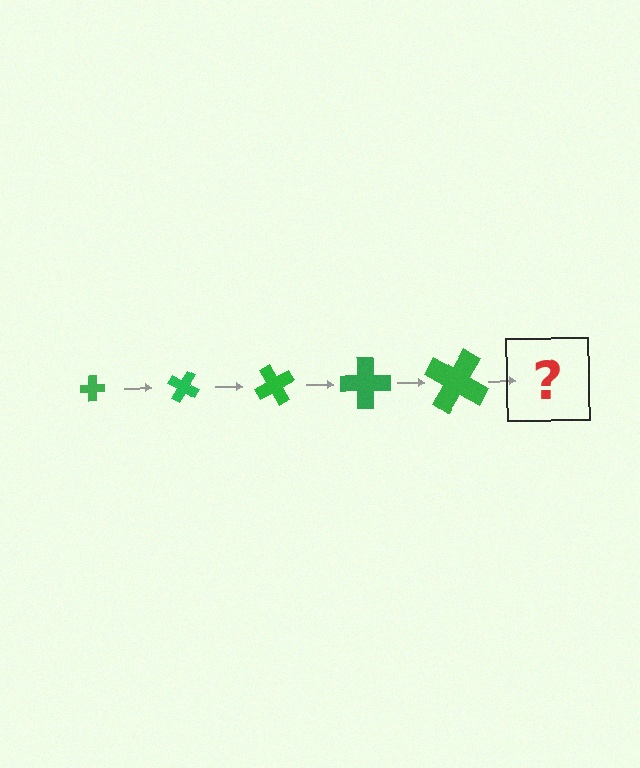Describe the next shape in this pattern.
It should be a cross, larger than the previous one and rotated 150 degrees from the start.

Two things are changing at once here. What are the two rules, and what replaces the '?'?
The two rules are that the cross grows larger each step and it rotates 30 degrees each step. The '?' should be a cross, larger than the previous one and rotated 150 degrees from the start.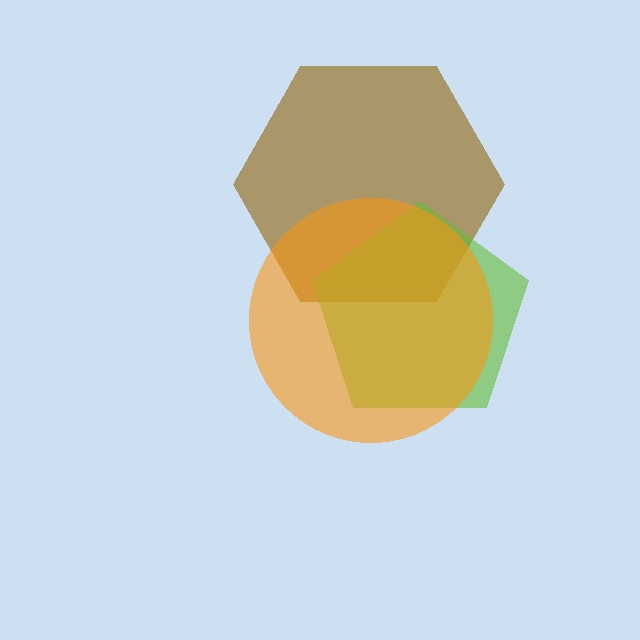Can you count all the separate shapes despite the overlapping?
Yes, there are 3 separate shapes.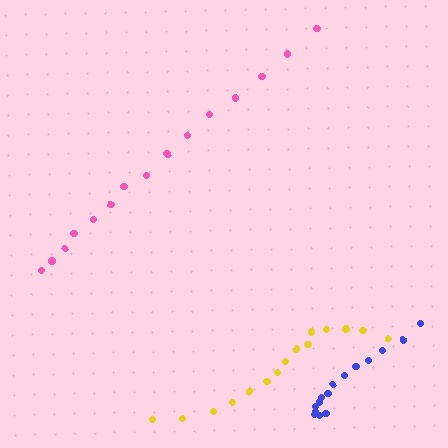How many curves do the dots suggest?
There are 3 distinct paths.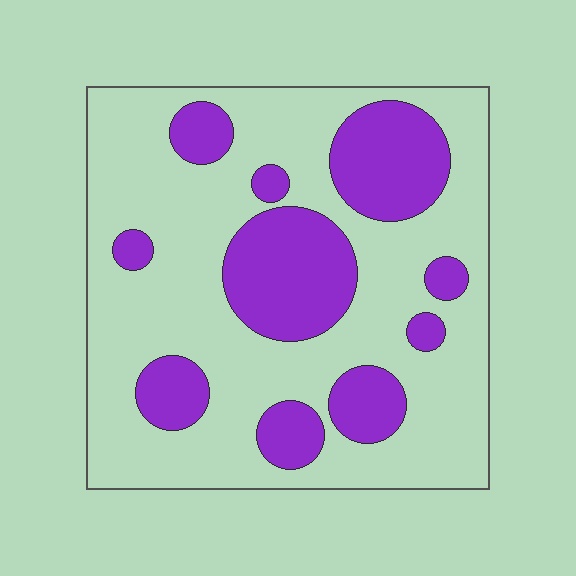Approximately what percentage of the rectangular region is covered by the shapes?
Approximately 30%.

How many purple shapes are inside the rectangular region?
10.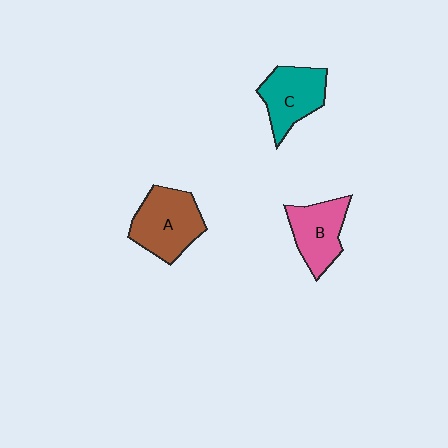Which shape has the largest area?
Shape A (brown).